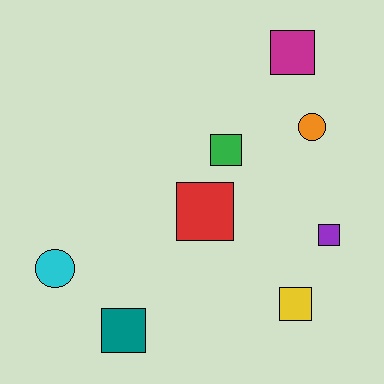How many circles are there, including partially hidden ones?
There are 2 circles.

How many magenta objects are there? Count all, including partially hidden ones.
There is 1 magenta object.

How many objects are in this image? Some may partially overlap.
There are 8 objects.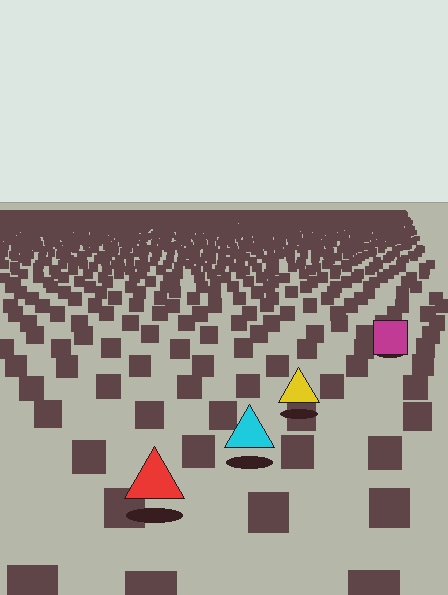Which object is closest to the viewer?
The red triangle is closest. The texture marks near it are larger and more spread out.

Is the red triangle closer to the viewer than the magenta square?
Yes. The red triangle is closer — you can tell from the texture gradient: the ground texture is coarser near it.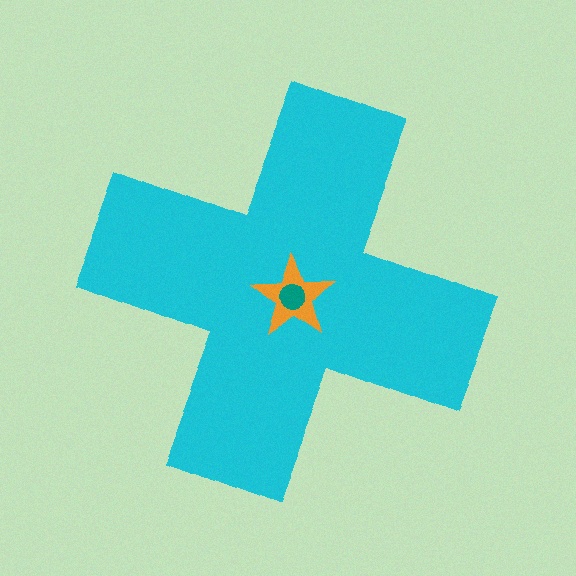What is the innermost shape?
The teal circle.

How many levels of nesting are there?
3.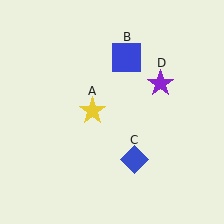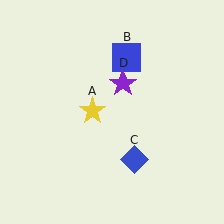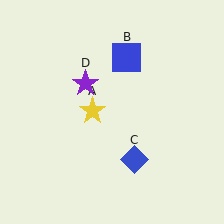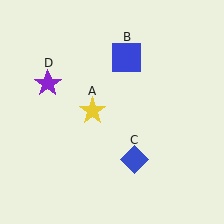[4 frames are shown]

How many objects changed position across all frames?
1 object changed position: purple star (object D).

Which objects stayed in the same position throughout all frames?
Yellow star (object A) and blue square (object B) and blue diamond (object C) remained stationary.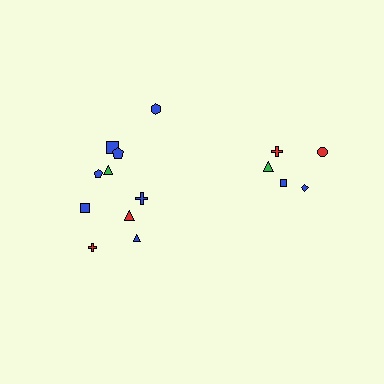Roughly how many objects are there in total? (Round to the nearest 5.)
Roughly 15 objects in total.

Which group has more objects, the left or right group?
The left group.